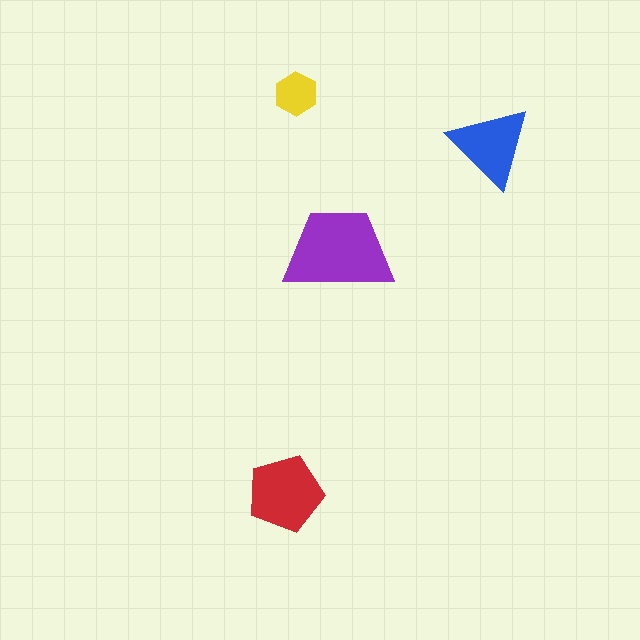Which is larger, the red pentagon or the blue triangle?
The red pentagon.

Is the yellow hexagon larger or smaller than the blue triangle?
Smaller.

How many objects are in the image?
There are 4 objects in the image.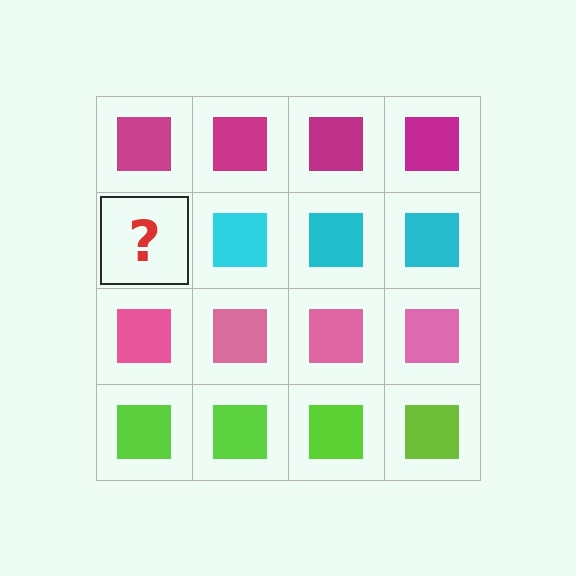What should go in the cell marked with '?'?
The missing cell should contain a cyan square.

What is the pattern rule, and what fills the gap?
The rule is that each row has a consistent color. The gap should be filled with a cyan square.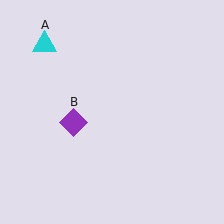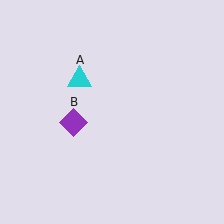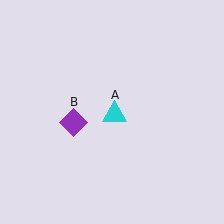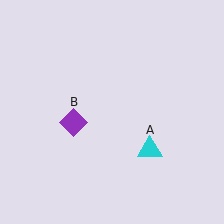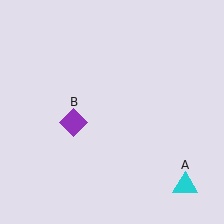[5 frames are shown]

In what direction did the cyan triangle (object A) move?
The cyan triangle (object A) moved down and to the right.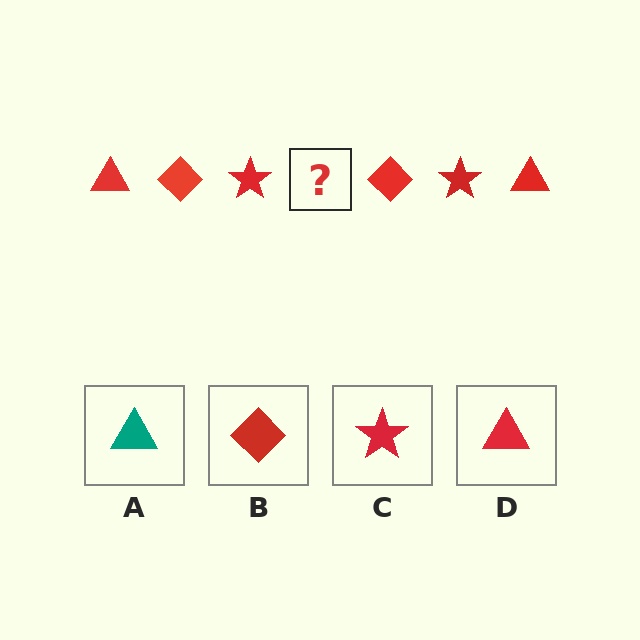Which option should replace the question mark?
Option D.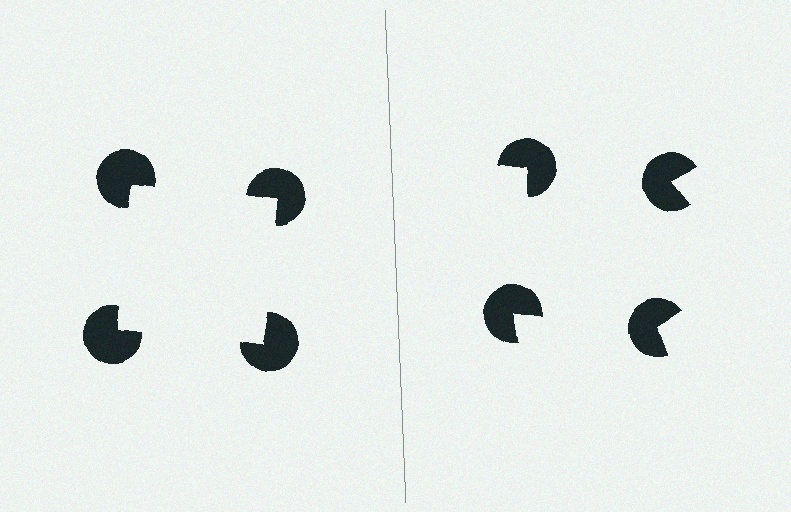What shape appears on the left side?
An illusory square.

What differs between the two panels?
The pac-man discs are positioned identically on both sides; only the wedge orientations differ. On the left they align to a square; on the right they are misaligned.